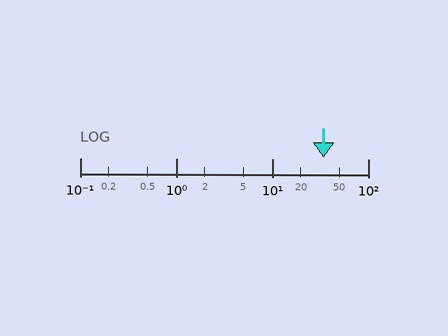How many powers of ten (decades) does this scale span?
The scale spans 3 decades, from 0.1 to 100.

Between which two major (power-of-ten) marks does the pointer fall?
The pointer is between 10 and 100.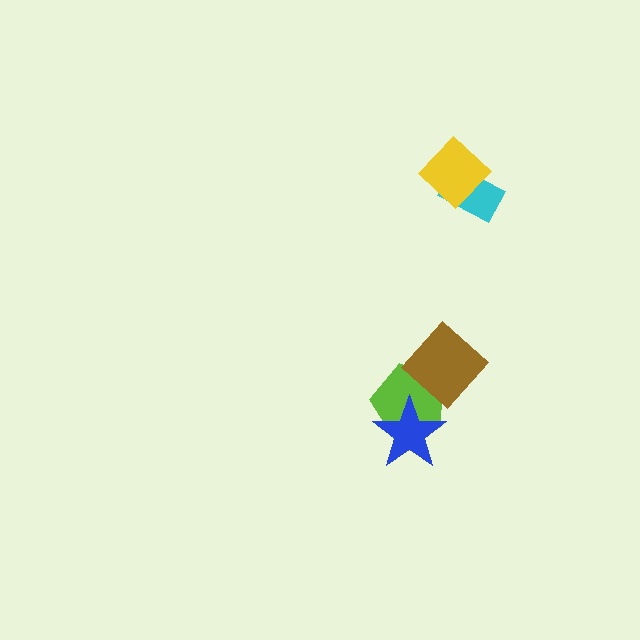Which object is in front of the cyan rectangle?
The yellow diamond is in front of the cyan rectangle.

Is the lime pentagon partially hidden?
Yes, it is partially covered by another shape.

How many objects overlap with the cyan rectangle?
1 object overlaps with the cyan rectangle.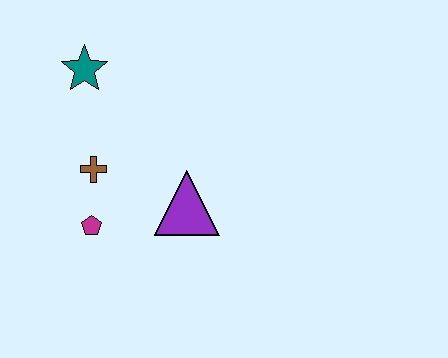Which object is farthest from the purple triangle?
The teal star is farthest from the purple triangle.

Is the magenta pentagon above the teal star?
No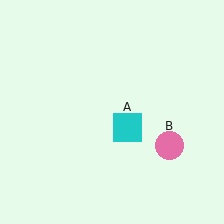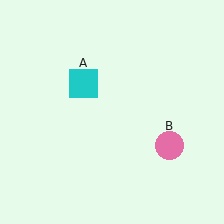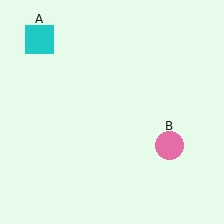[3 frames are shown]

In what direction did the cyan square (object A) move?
The cyan square (object A) moved up and to the left.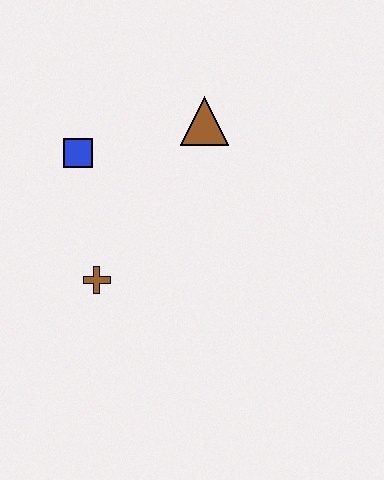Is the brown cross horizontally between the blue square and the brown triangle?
Yes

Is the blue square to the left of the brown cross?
Yes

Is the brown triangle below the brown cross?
No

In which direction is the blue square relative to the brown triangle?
The blue square is to the left of the brown triangle.